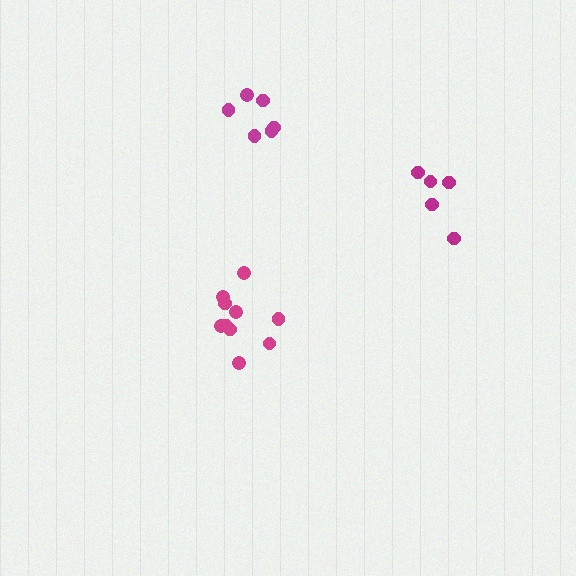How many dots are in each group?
Group 1: 10 dots, Group 2: 5 dots, Group 3: 6 dots (21 total).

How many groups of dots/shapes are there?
There are 3 groups.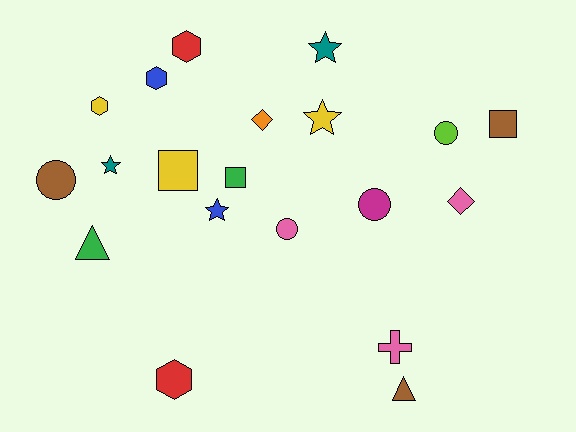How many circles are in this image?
There are 4 circles.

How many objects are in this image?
There are 20 objects.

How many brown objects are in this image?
There are 3 brown objects.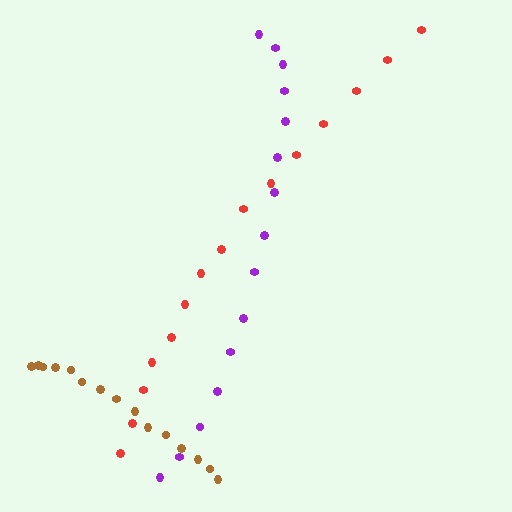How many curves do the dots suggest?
There are 3 distinct paths.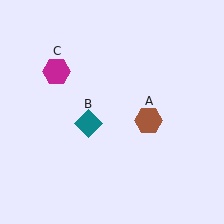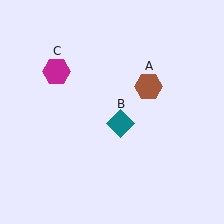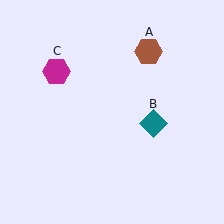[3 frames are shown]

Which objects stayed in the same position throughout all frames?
Magenta hexagon (object C) remained stationary.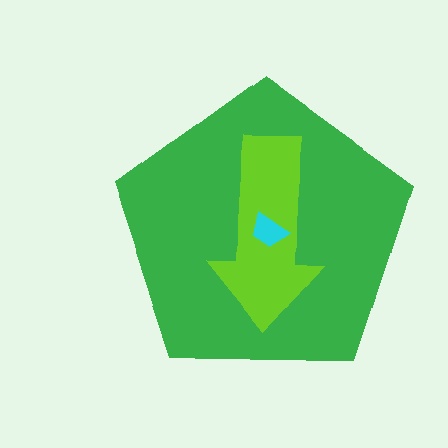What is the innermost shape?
The cyan trapezoid.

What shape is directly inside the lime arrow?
The cyan trapezoid.